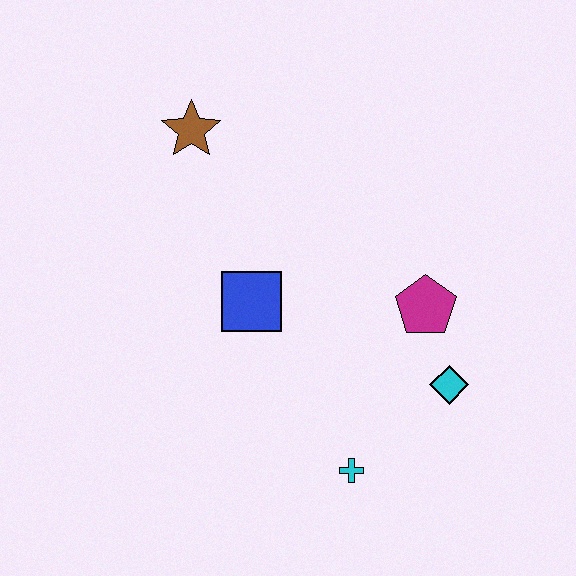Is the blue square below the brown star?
Yes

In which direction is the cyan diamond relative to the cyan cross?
The cyan diamond is to the right of the cyan cross.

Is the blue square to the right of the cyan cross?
No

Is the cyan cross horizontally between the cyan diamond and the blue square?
Yes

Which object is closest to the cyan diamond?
The magenta pentagon is closest to the cyan diamond.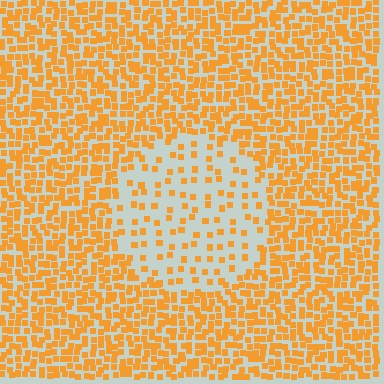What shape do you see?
I see a circle.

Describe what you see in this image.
The image contains small orange elements arranged at two different densities. A circle-shaped region is visible where the elements are less densely packed than the surrounding area.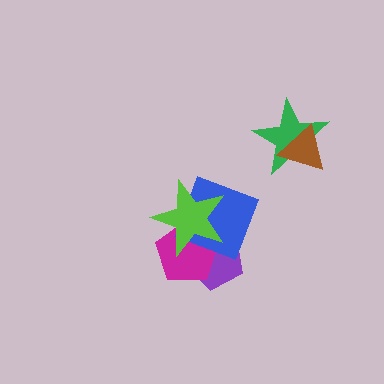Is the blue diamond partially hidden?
Yes, it is partially covered by another shape.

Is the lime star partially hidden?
No, no other shape covers it.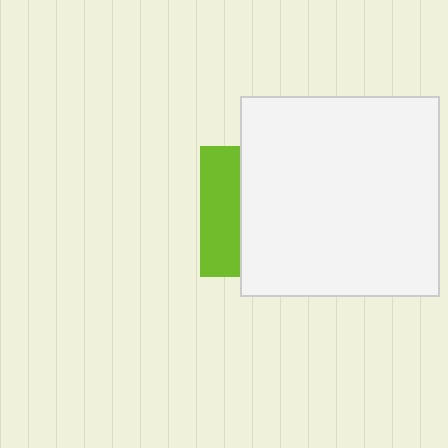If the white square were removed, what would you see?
You would see the complete lime square.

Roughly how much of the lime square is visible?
A small part of it is visible (roughly 30%).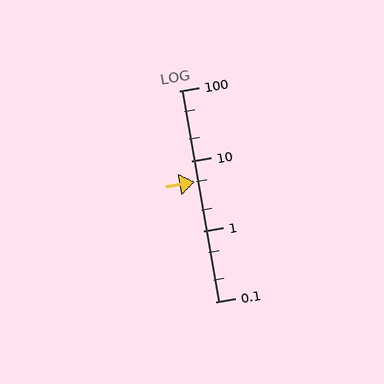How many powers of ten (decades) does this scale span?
The scale spans 3 decades, from 0.1 to 100.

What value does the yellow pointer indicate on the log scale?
The pointer indicates approximately 5.